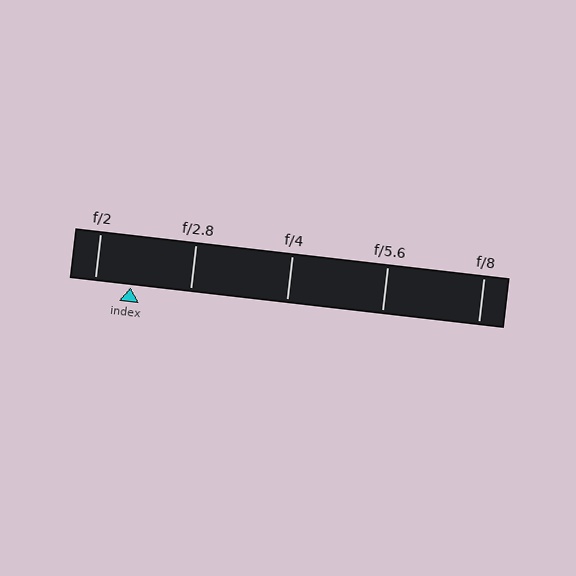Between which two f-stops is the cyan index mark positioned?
The index mark is between f/2 and f/2.8.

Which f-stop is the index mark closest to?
The index mark is closest to f/2.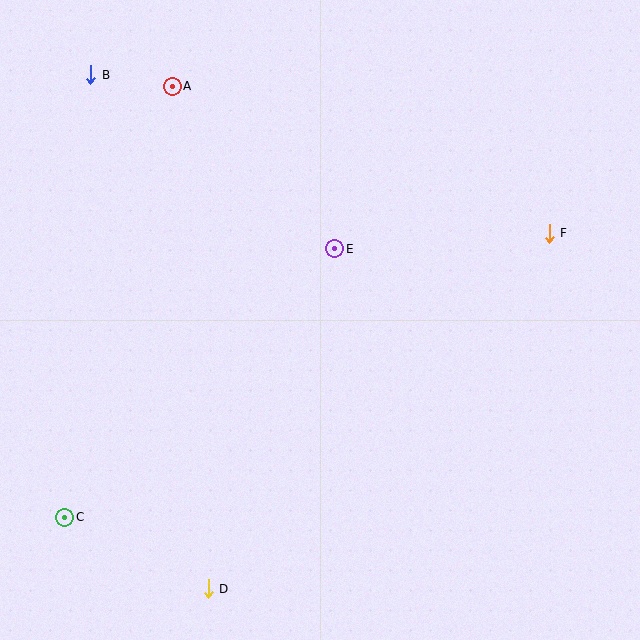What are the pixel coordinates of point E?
Point E is at (335, 249).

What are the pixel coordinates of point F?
Point F is at (549, 233).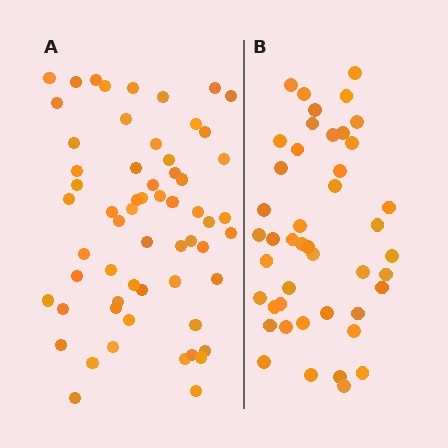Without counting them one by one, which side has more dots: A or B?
Region A (the left region) has more dots.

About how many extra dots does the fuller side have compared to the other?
Region A has approximately 15 more dots than region B.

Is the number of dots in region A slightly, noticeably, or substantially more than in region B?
Region A has noticeably more, but not dramatically so. The ratio is roughly 1.3 to 1.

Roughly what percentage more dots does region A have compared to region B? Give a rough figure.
About 35% more.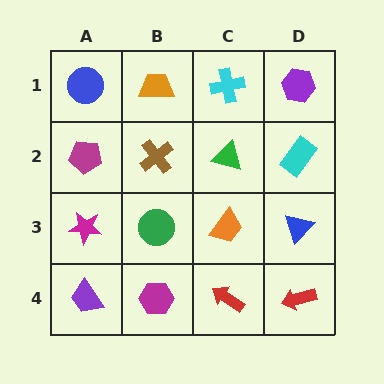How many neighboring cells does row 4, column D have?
2.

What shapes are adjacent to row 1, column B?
A brown cross (row 2, column B), a blue circle (row 1, column A), a cyan cross (row 1, column C).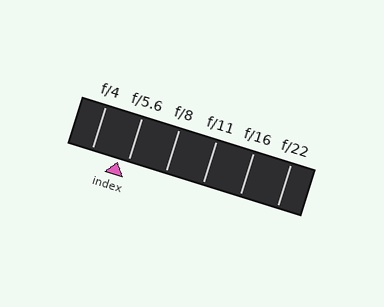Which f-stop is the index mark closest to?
The index mark is closest to f/5.6.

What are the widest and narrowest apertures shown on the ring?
The widest aperture shown is f/4 and the narrowest is f/22.